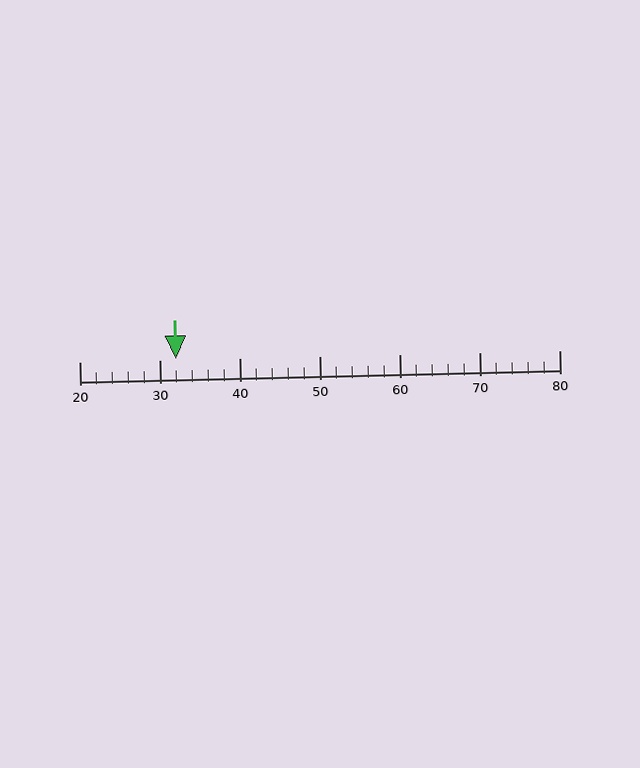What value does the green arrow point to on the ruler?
The green arrow points to approximately 32.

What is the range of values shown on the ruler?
The ruler shows values from 20 to 80.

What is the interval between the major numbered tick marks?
The major tick marks are spaced 10 units apart.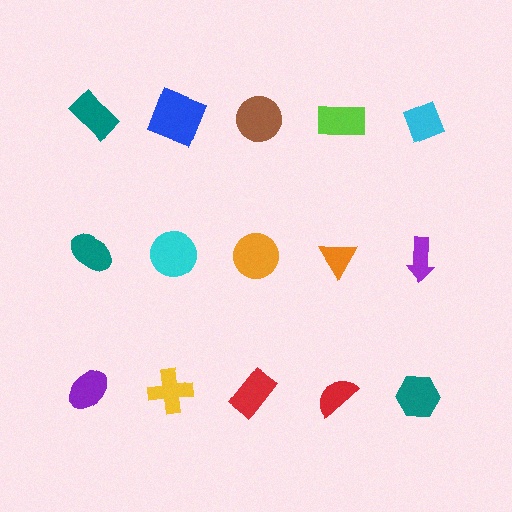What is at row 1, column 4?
A lime rectangle.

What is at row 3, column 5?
A teal hexagon.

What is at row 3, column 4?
A red semicircle.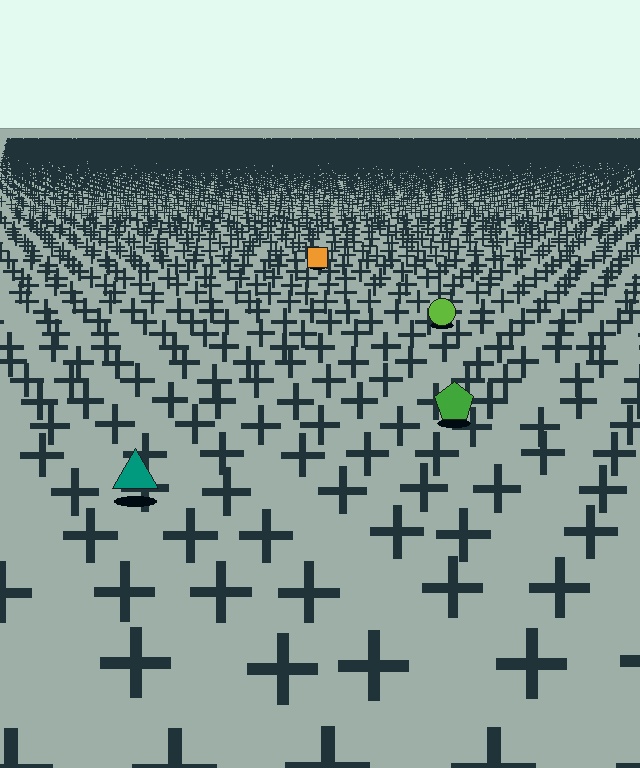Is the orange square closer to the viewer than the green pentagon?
No. The green pentagon is closer — you can tell from the texture gradient: the ground texture is coarser near it.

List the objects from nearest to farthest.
From nearest to farthest: the teal triangle, the green pentagon, the lime circle, the orange square.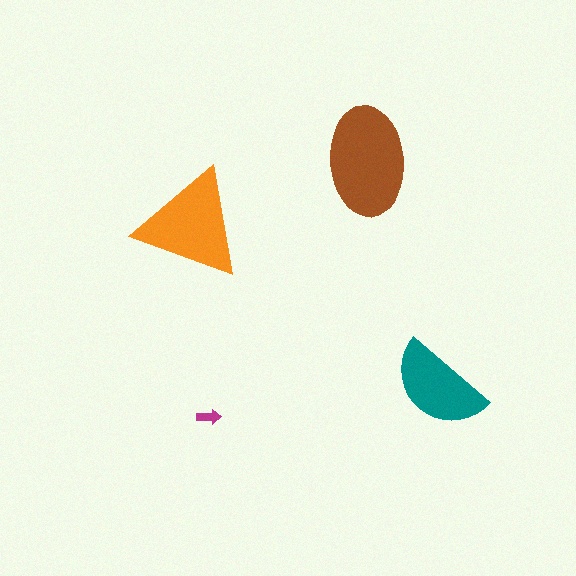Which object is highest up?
The brown ellipse is topmost.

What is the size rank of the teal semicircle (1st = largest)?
3rd.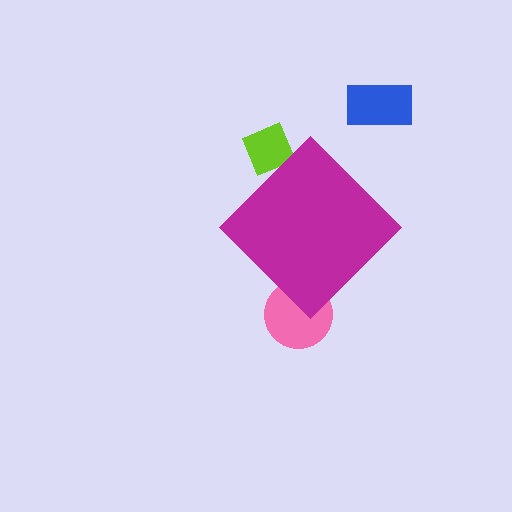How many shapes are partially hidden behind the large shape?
2 shapes are partially hidden.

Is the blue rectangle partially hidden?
No, the blue rectangle is fully visible.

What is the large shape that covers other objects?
A magenta diamond.